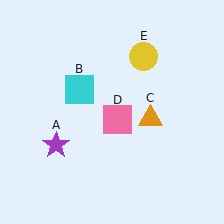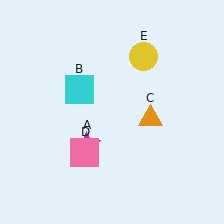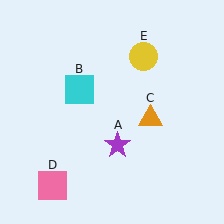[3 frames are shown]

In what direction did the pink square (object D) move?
The pink square (object D) moved down and to the left.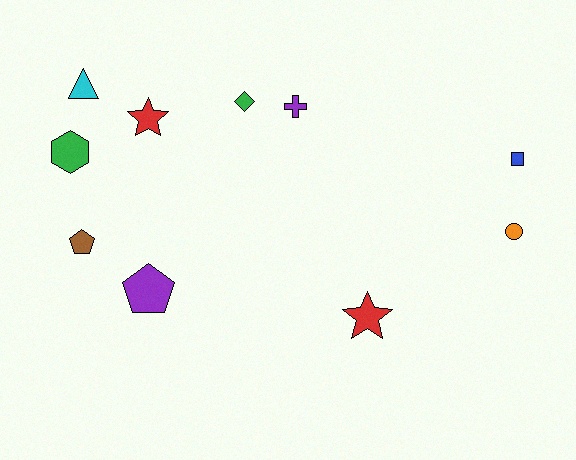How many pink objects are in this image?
There are no pink objects.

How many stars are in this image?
There are 2 stars.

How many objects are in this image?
There are 10 objects.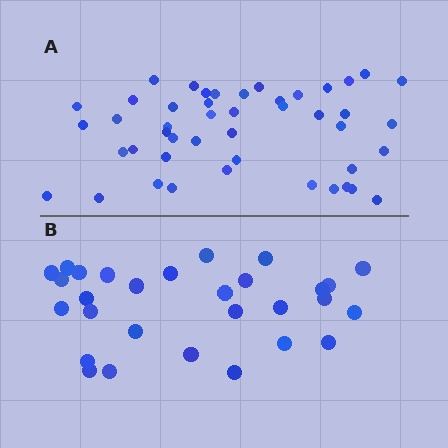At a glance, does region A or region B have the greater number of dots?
Region A (the top region) has more dots.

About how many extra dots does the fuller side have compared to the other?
Region A has approximately 15 more dots than region B.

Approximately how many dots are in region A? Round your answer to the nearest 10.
About 50 dots. (The exact count is 46, which rounds to 50.)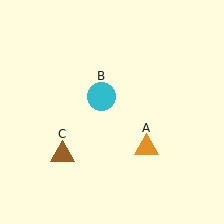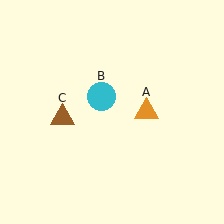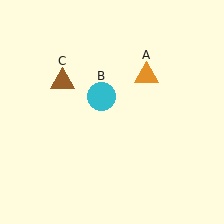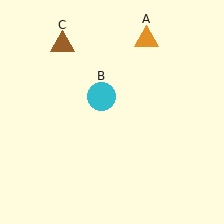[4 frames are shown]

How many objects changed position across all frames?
2 objects changed position: orange triangle (object A), brown triangle (object C).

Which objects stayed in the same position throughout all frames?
Cyan circle (object B) remained stationary.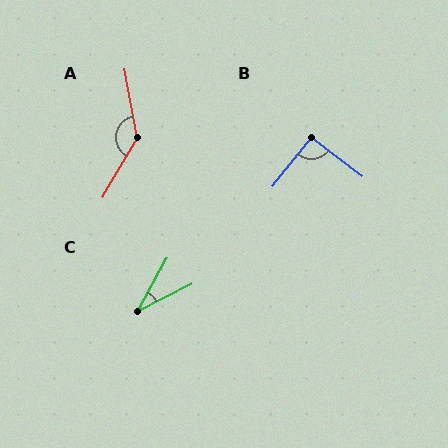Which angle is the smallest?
C, at approximately 34 degrees.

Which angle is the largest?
A, at approximately 139 degrees.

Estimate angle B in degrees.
Approximately 91 degrees.